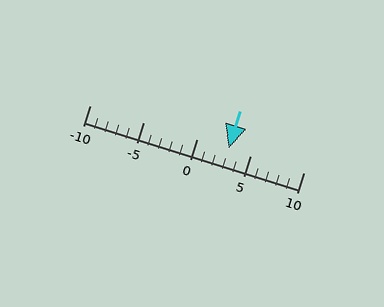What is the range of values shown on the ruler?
The ruler shows values from -10 to 10.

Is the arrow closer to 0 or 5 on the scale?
The arrow is closer to 5.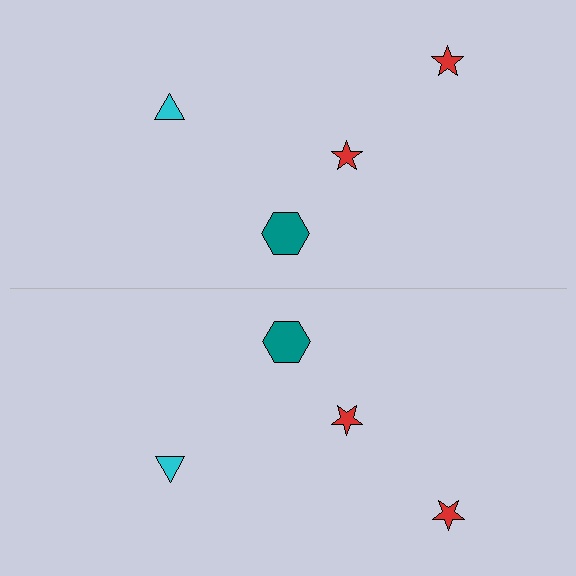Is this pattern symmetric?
Yes, this pattern has bilateral (reflection) symmetry.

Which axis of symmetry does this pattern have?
The pattern has a horizontal axis of symmetry running through the center of the image.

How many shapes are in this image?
There are 8 shapes in this image.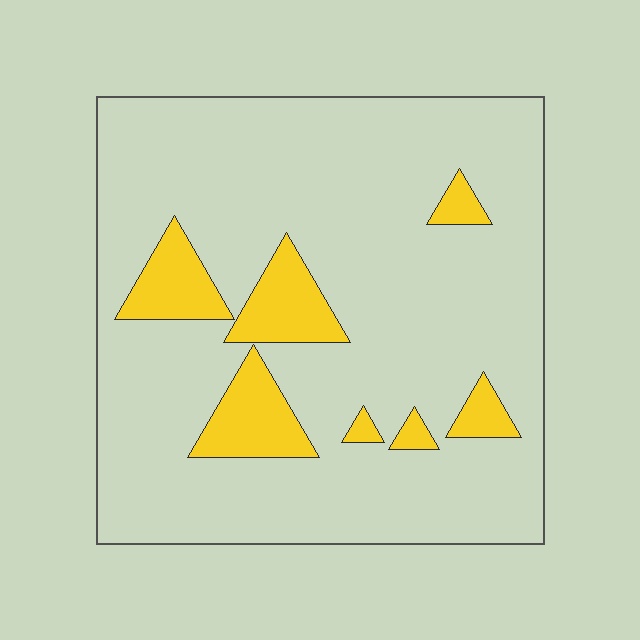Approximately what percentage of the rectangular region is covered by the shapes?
Approximately 15%.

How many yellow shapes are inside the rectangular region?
7.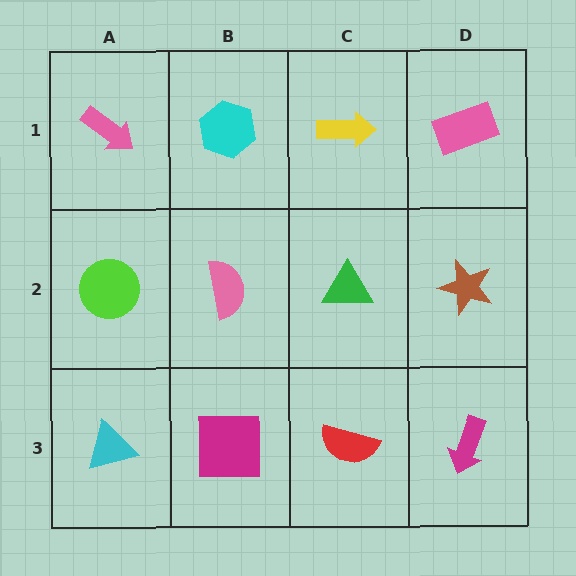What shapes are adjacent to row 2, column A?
A pink arrow (row 1, column A), a cyan triangle (row 3, column A), a pink semicircle (row 2, column B).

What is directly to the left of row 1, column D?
A yellow arrow.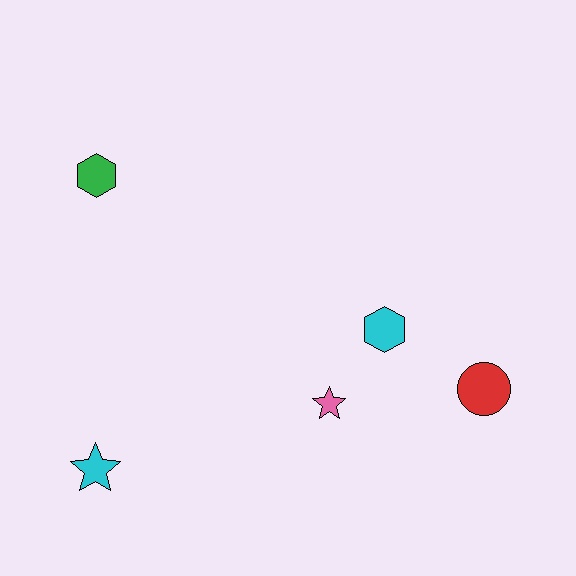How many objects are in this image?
There are 5 objects.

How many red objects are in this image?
There is 1 red object.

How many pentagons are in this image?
There are no pentagons.